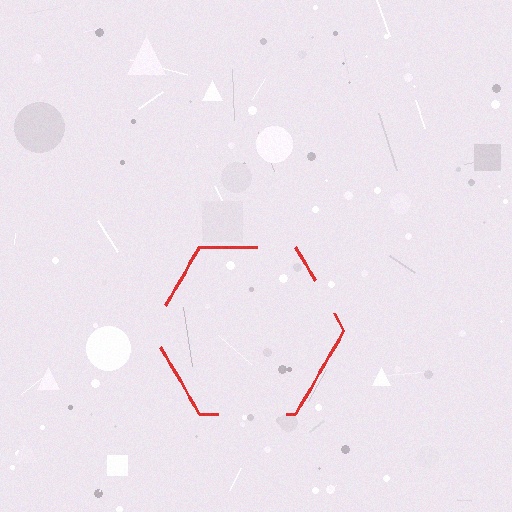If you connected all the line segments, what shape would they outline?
They would outline a hexagon.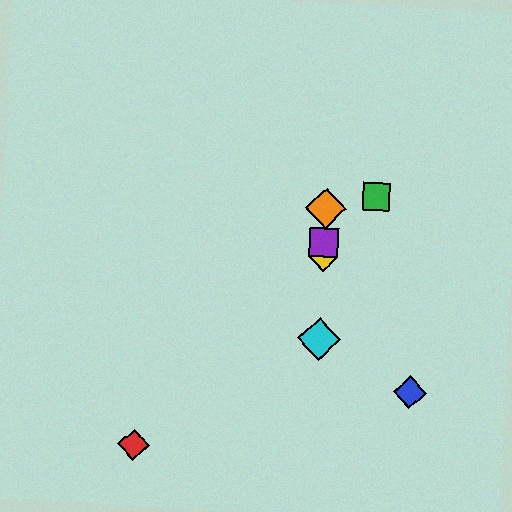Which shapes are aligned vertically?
The yellow diamond, the purple square, the orange diamond, the cyan diamond are aligned vertically.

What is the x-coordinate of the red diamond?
The red diamond is at x≈134.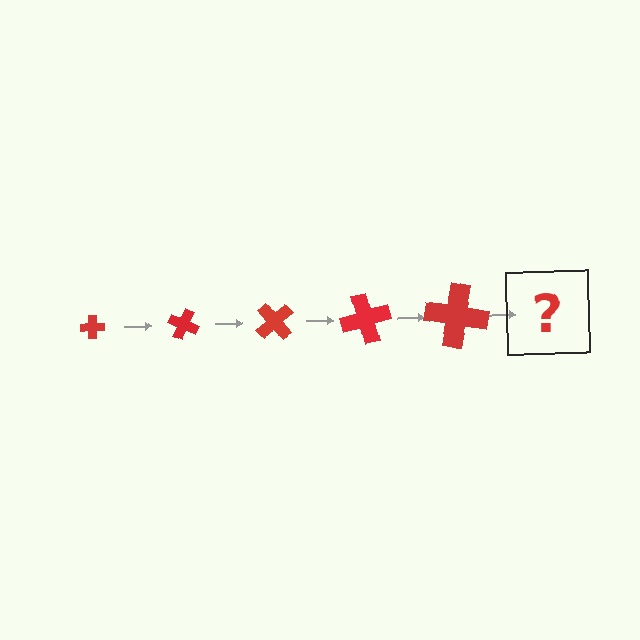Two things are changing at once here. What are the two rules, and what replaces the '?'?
The two rules are that the cross grows larger each step and it rotates 25 degrees each step. The '?' should be a cross, larger than the previous one and rotated 125 degrees from the start.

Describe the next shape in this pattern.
It should be a cross, larger than the previous one and rotated 125 degrees from the start.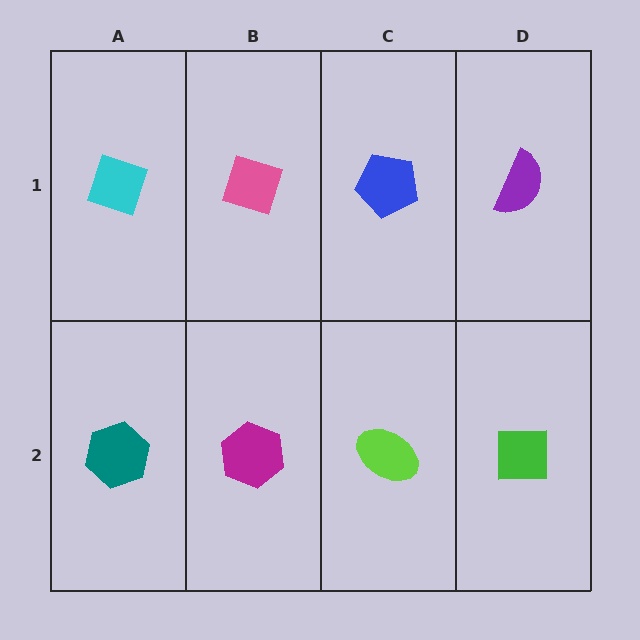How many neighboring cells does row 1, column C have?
3.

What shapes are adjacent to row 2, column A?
A cyan diamond (row 1, column A), a magenta hexagon (row 2, column B).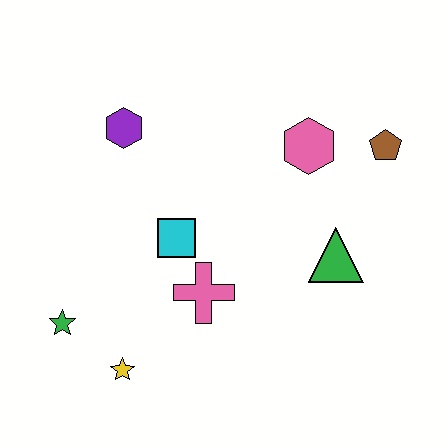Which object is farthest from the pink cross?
The brown pentagon is farthest from the pink cross.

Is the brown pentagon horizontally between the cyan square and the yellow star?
No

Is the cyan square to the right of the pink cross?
No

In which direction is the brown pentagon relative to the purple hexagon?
The brown pentagon is to the right of the purple hexagon.